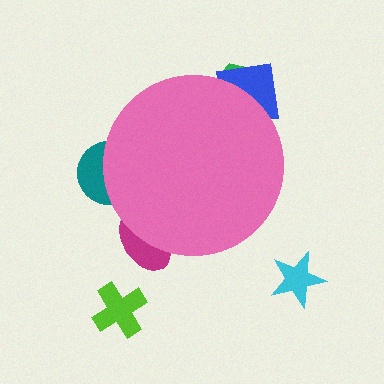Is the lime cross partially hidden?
No, the lime cross is fully visible.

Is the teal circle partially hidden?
Yes, the teal circle is partially hidden behind the pink circle.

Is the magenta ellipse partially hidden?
Yes, the magenta ellipse is partially hidden behind the pink circle.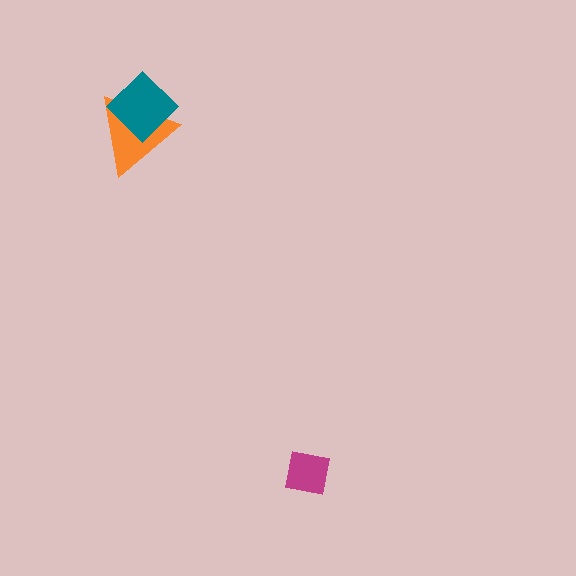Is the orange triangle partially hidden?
Yes, it is partially covered by another shape.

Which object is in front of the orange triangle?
The teal diamond is in front of the orange triangle.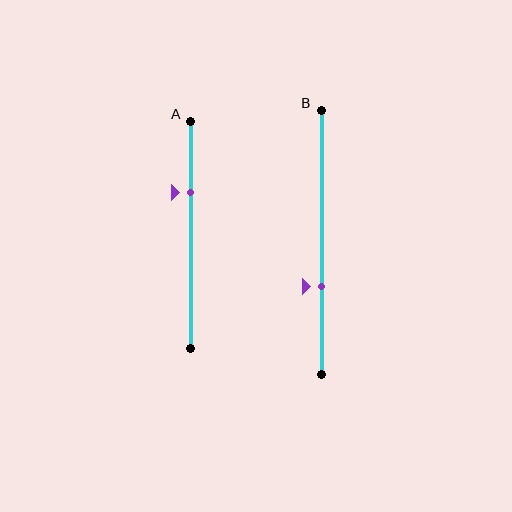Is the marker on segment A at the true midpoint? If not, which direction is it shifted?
No, the marker on segment A is shifted upward by about 19% of the segment length.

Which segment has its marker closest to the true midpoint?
Segment B has its marker closest to the true midpoint.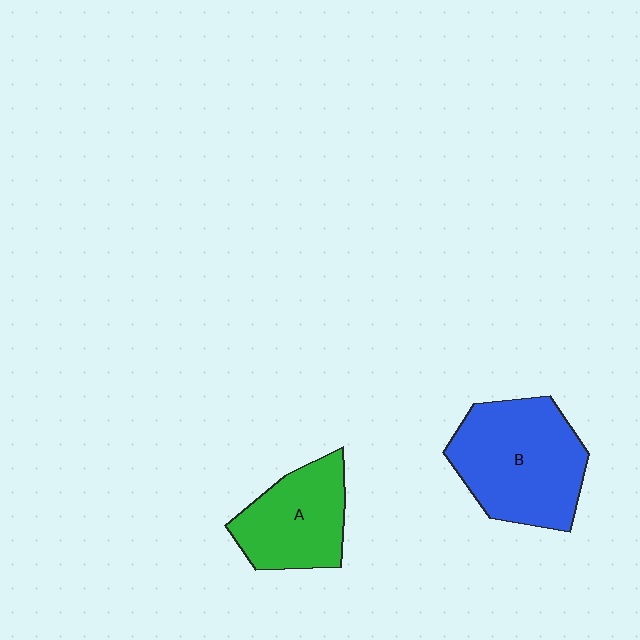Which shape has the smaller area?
Shape A (green).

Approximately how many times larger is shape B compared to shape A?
Approximately 1.4 times.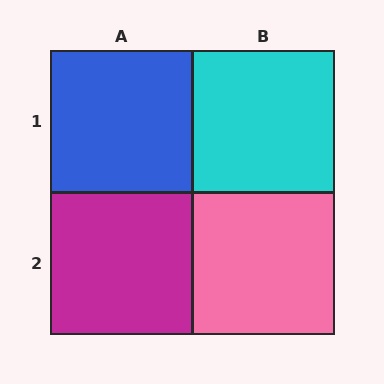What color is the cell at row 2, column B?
Pink.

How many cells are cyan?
1 cell is cyan.